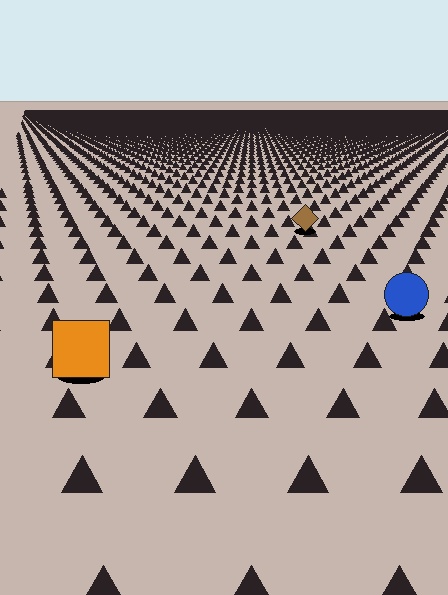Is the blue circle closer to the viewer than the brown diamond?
Yes. The blue circle is closer — you can tell from the texture gradient: the ground texture is coarser near it.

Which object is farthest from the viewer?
The brown diamond is farthest from the viewer. It appears smaller and the ground texture around it is denser.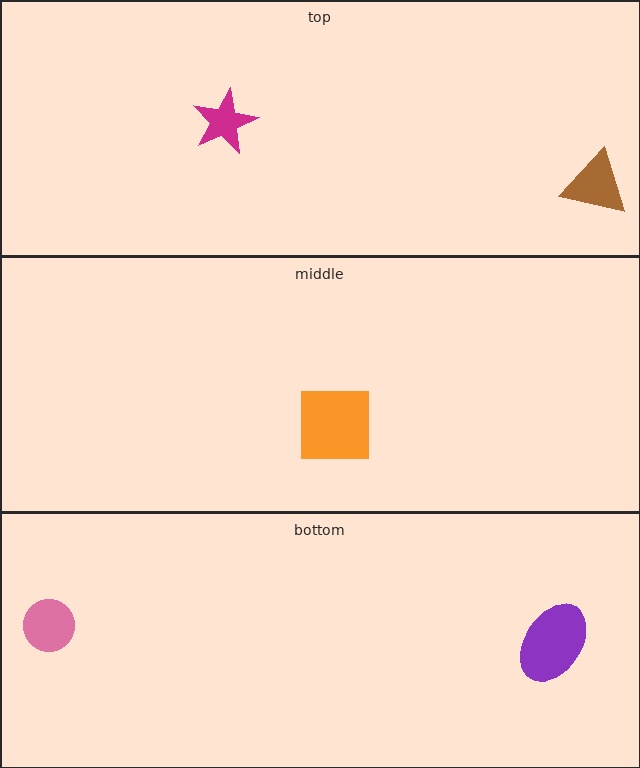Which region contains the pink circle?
The bottom region.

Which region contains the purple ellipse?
The bottom region.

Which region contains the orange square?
The middle region.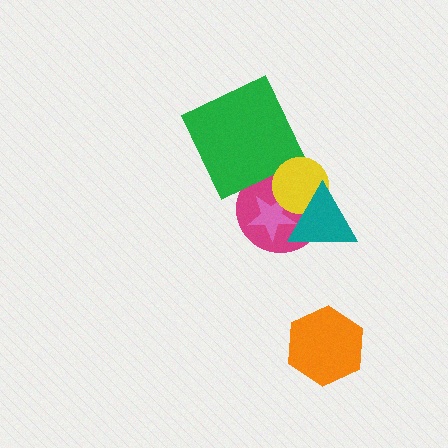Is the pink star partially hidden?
Yes, it is partially covered by another shape.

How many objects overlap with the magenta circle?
4 objects overlap with the magenta circle.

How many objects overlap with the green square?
1 object overlaps with the green square.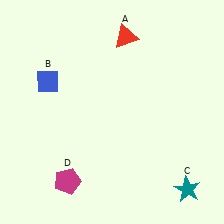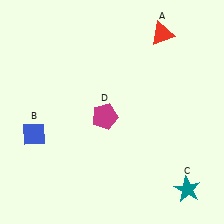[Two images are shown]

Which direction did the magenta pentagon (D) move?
The magenta pentagon (D) moved up.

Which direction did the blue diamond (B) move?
The blue diamond (B) moved down.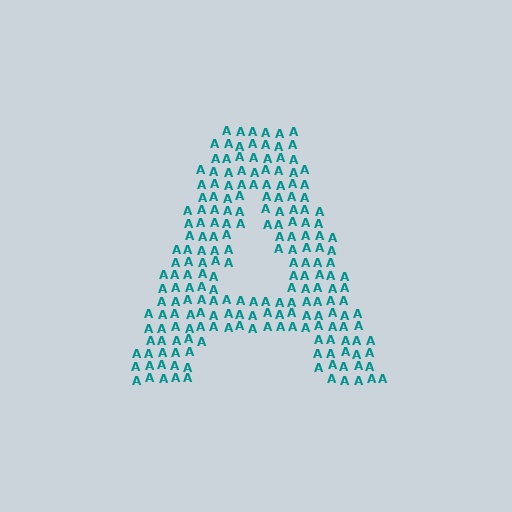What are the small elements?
The small elements are letter A's.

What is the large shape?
The large shape is the letter A.